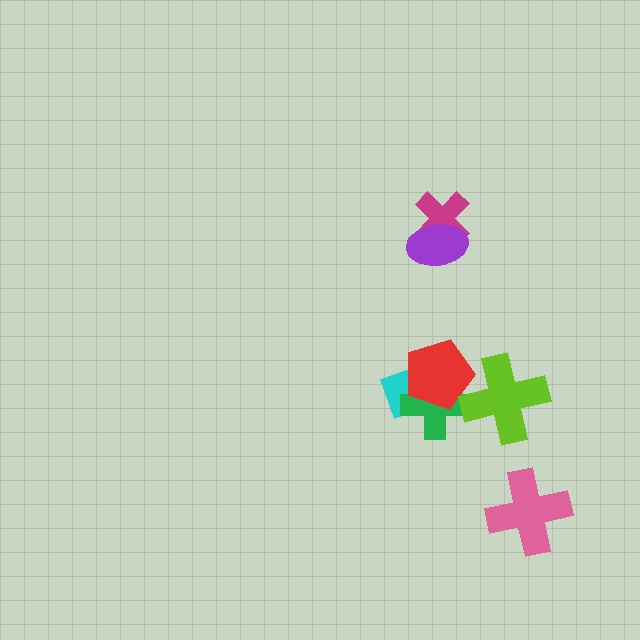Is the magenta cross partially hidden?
Yes, it is partially covered by another shape.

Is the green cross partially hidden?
Yes, it is partially covered by another shape.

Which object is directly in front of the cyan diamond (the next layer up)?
The green cross is directly in front of the cyan diamond.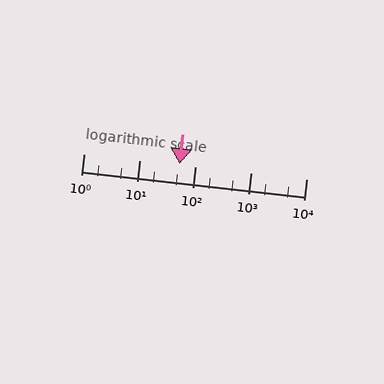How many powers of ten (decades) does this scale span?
The scale spans 4 decades, from 1 to 10000.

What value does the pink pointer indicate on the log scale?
The pointer indicates approximately 53.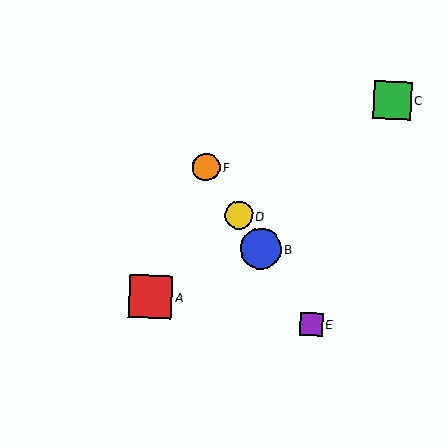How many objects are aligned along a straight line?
4 objects (B, D, E, F) are aligned along a straight line.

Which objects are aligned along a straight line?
Objects B, D, E, F are aligned along a straight line.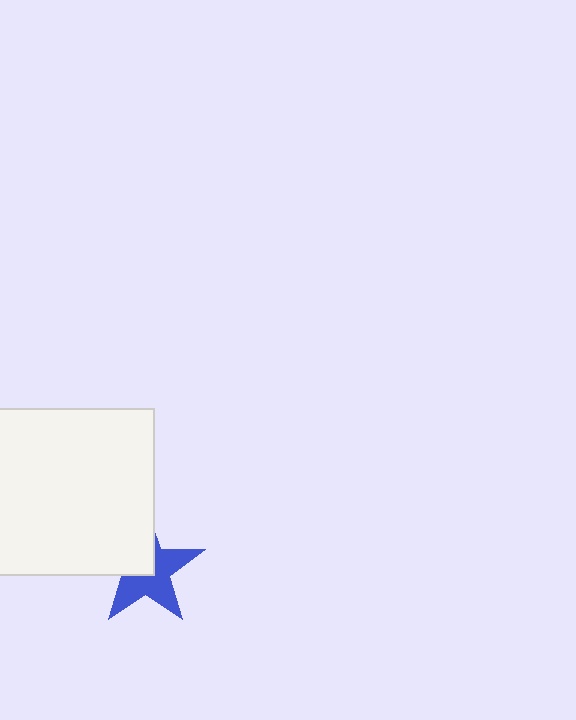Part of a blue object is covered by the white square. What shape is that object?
It is a star.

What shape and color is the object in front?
The object in front is a white square.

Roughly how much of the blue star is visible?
About half of it is visible (roughly 57%).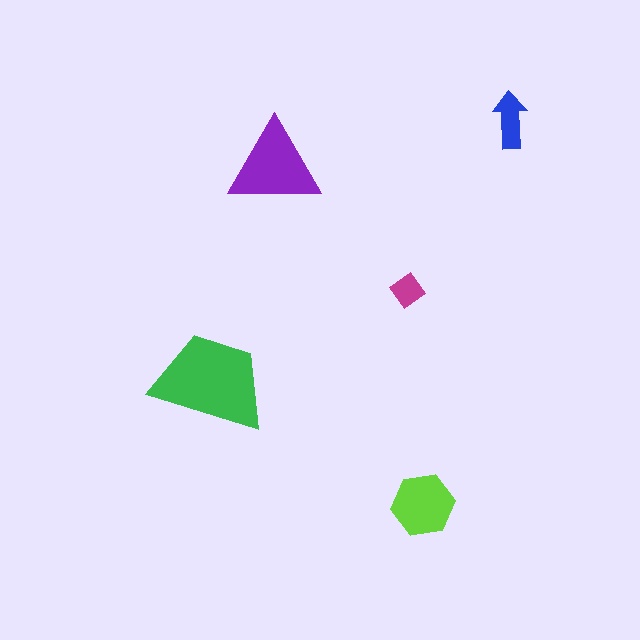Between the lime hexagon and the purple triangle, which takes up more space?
The purple triangle.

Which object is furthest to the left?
The green trapezoid is leftmost.